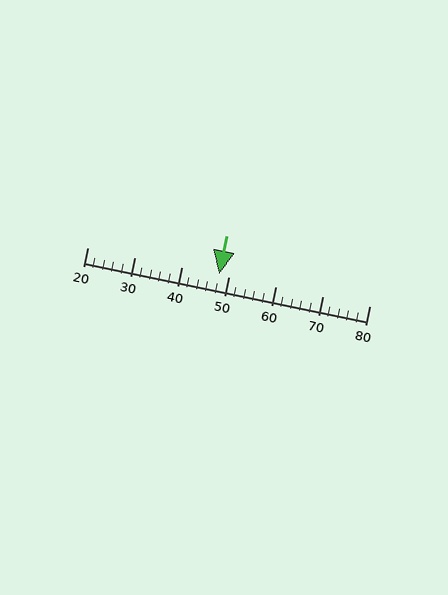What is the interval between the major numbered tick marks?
The major tick marks are spaced 10 units apart.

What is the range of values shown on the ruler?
The ruler shows values from 20 to 80.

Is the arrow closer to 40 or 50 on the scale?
The arrow is closer to 50.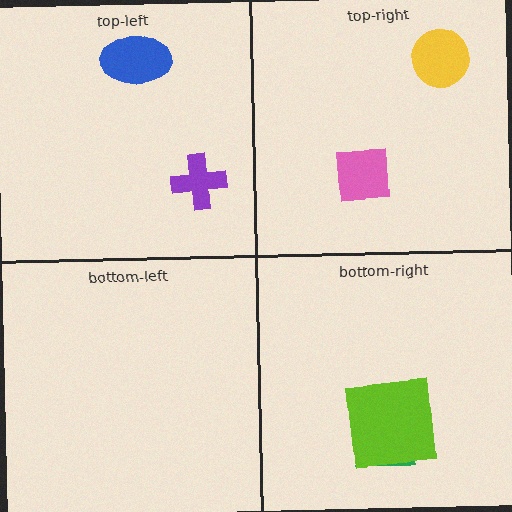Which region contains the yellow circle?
The top-right region.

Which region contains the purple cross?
The top-left region.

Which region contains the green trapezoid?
The bottom-right region.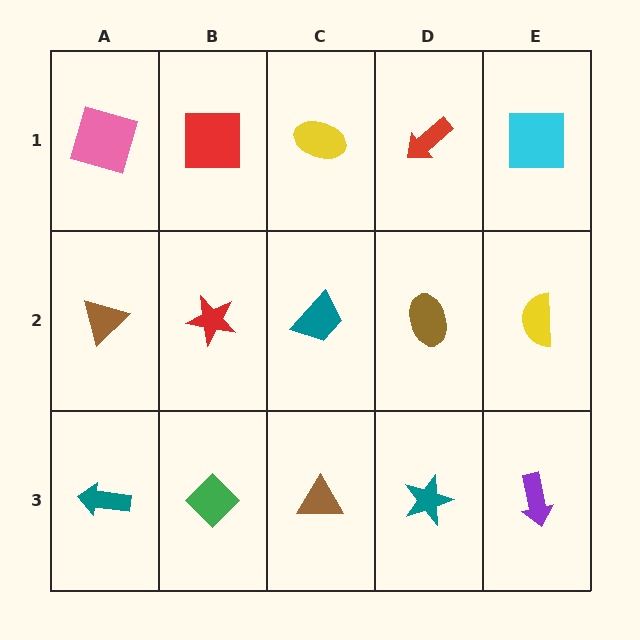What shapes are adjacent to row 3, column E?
A yellow semicircle (row 2, column E), a teal star (row 3, column D).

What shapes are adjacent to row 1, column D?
A brown ellipse (row 2, column D), a yellow ellipse (row 1, column C), a cyan square (row 1, column E).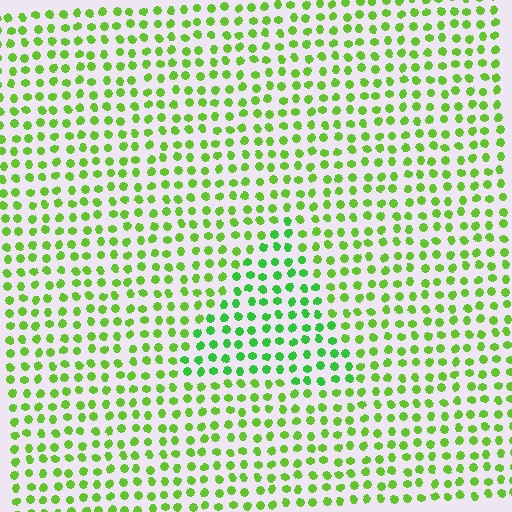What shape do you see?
I see a triangle.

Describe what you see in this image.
The image is filled with small lime elements in a uniform arrangement. A triangle-shaped region is visible where the elements are tinted to a slightly different hue, forming a subtle color boundary.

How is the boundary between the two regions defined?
The boundary is defined purely by a slight shift in hue (about 25 degrees). Spacing, size, and orientation are identical on both sides.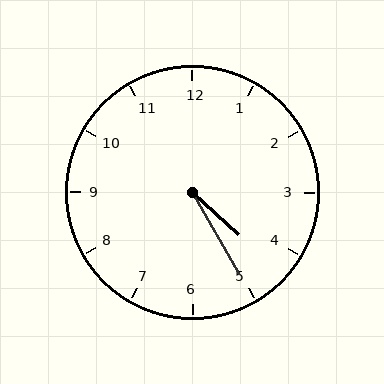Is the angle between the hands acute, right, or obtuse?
It is acute.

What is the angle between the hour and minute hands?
Approximately 18 degrees.